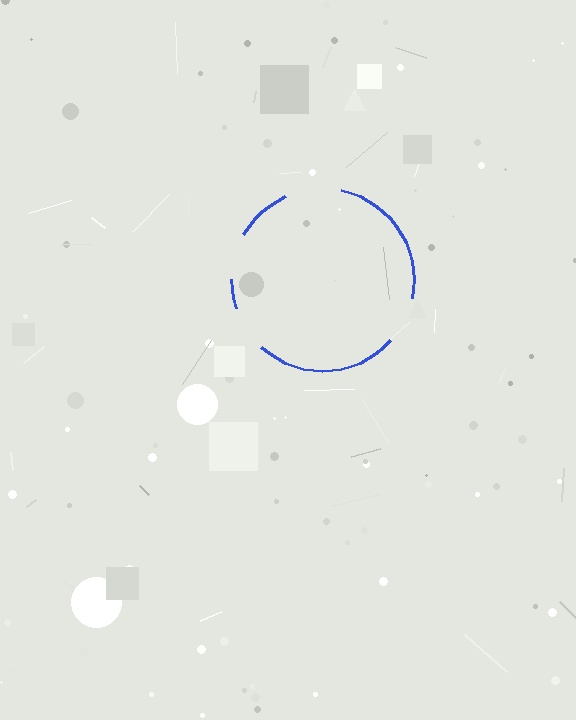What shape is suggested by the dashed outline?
The dashed outline suggests a circle.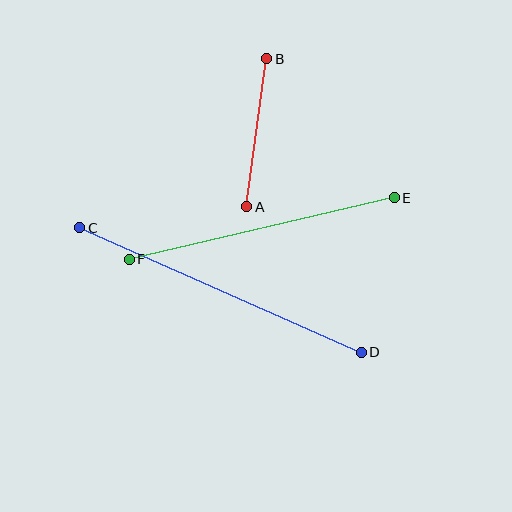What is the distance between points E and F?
The distance is approximately 272 pixels.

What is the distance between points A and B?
The distance is approximately 150 pixels.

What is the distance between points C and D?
The distance is approximately 308 pixels.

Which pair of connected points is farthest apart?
Points C and D are farthest apart.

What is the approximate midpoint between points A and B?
The midpoint is at approximately (257, 133) pixels.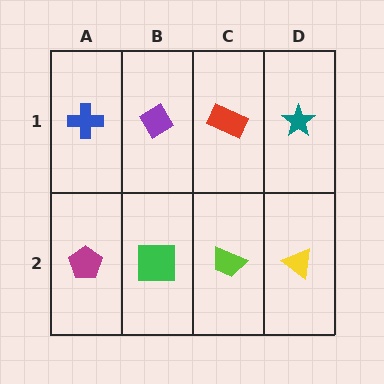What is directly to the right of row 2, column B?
A lime trapezoid.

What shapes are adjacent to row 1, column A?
A magenta pentagon (row 2, column A), a purple diamond (row 1, column B).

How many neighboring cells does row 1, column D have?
2.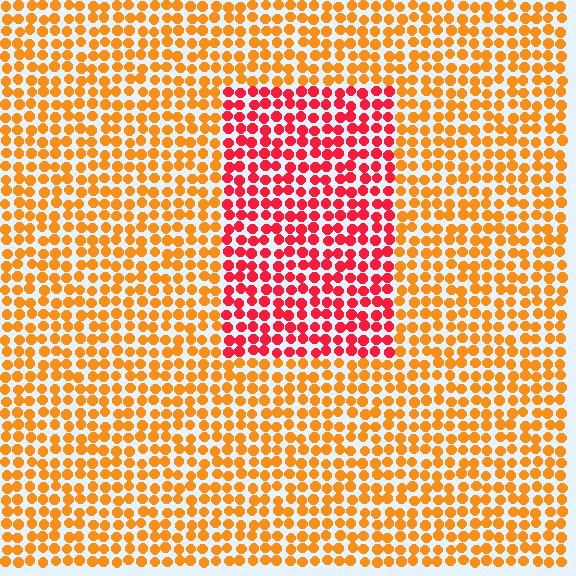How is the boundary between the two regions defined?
The boundary is defined purely by a slight shift in hue (about 41 degrees). Spacing, size, and orientation are identical on both sides.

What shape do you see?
I see a rectangle.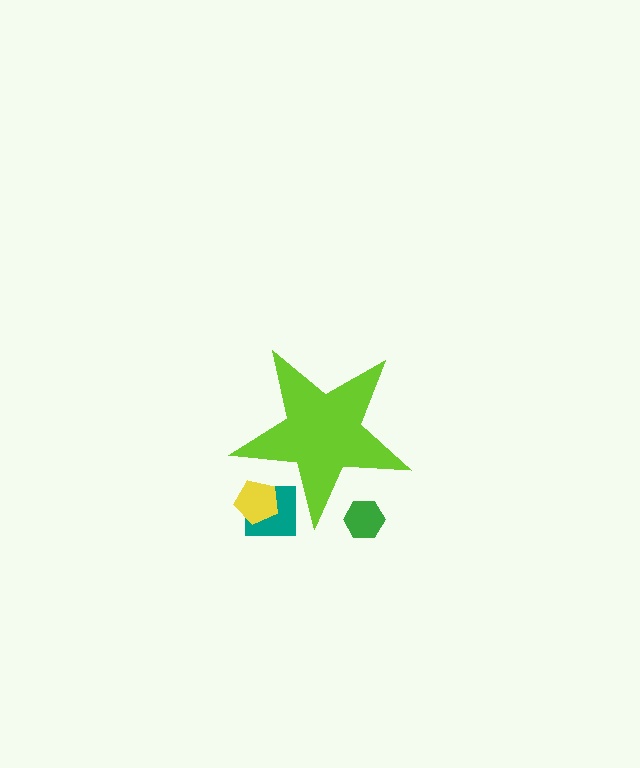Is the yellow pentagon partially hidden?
Yes, the yellow pentagon is partially hidden behind the lime star.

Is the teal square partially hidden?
Yes, the teal square is partially hidden behind the lime star.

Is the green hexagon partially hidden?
Yes, the green hexagon is partially hidden behind the lime star.